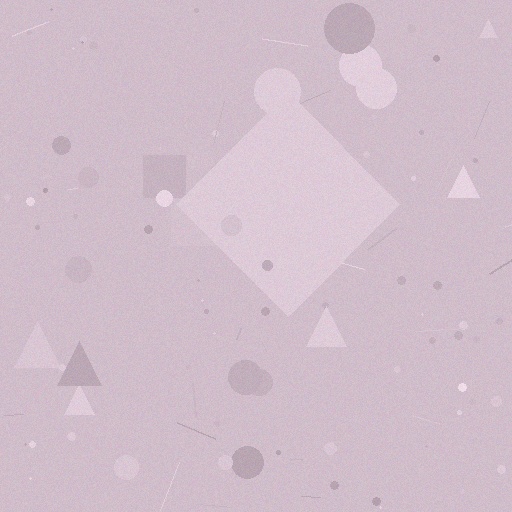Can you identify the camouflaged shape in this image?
The camouflaged shape is a diamond.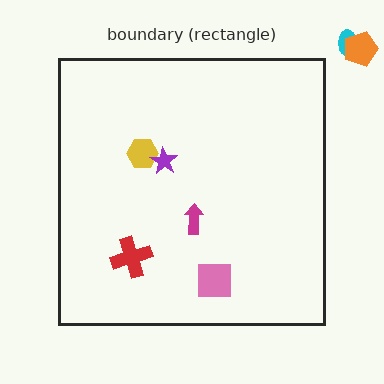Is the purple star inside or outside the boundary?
Inside.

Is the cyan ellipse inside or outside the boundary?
Outside.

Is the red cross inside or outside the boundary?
Inside.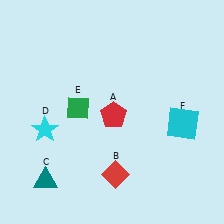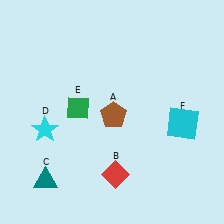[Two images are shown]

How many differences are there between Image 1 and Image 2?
There is 1 difference between the two images.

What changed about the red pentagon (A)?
In Image 1, A is red. In Image 2, it changed to brown.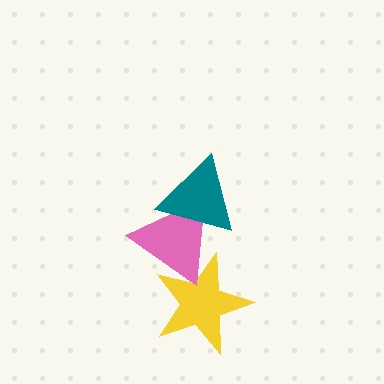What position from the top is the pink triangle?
The pink triangle is 2nd from the top.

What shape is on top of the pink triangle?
The teal triangle is on top of the pink triangle.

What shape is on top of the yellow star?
The pink triangle is on top of the yellow star.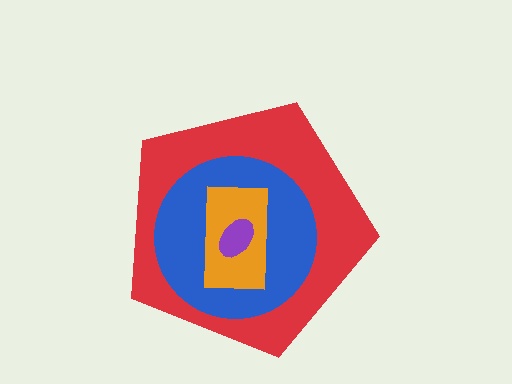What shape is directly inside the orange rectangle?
The purple ellipse.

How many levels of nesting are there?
4.